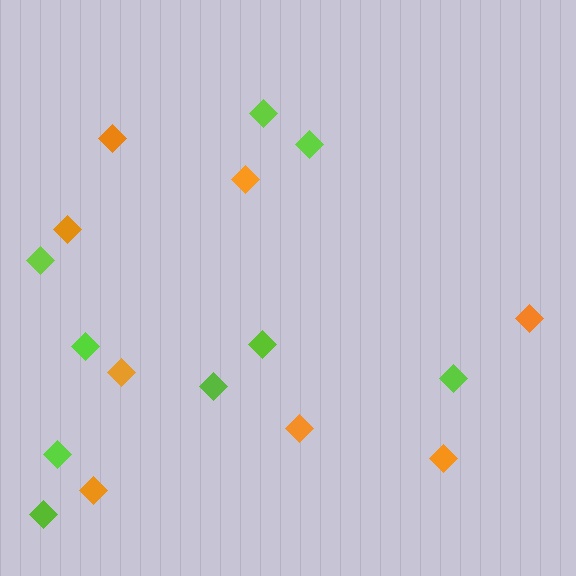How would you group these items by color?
There are 2 groups: one group of orange diamonds (8) and one group of lime diamonds (9).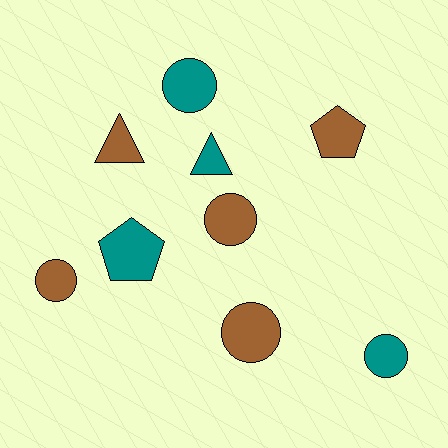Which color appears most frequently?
Brown, with 5 objects.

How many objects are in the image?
There are 9 objects.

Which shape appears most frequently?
Circle, with 5 objects.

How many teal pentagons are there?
There is 1 teal pentagon.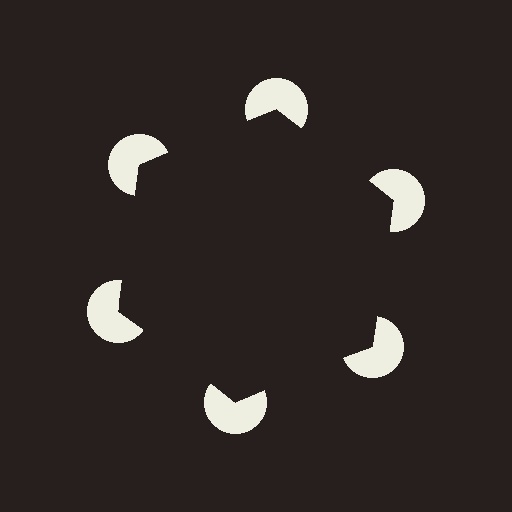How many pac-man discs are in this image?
There are 6 — one at each vertex of the illusory hexagon.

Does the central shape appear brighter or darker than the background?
It typically appears slightly darker than the background, even though no actual brightness change is drawn.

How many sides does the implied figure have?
6 sides.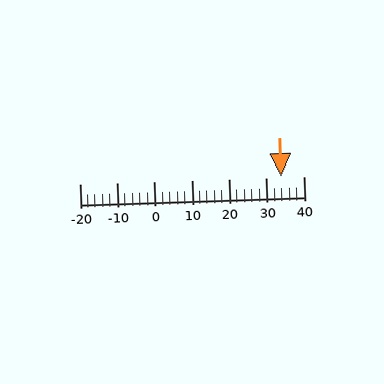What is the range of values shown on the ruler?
The ruler shows values from -20 to 40.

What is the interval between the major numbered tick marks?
The major tick marks are spaced 10 units apart.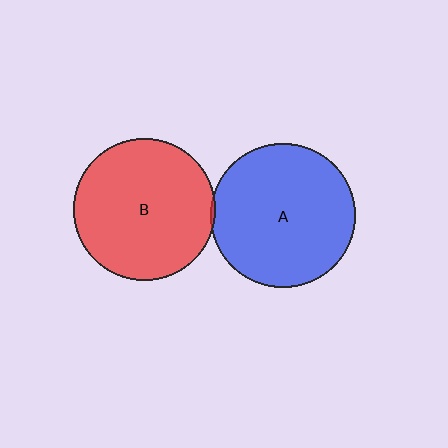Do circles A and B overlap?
Yes.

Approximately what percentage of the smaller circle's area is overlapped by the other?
Approximately 5%.